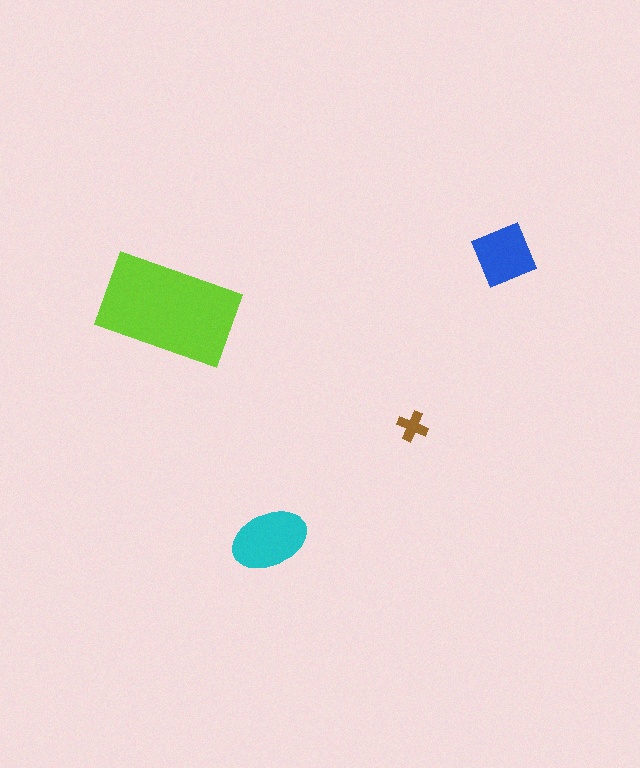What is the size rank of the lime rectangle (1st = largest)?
1st.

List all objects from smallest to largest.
The brown cross, the blue square, the cyan ellipse, the lime rectangle.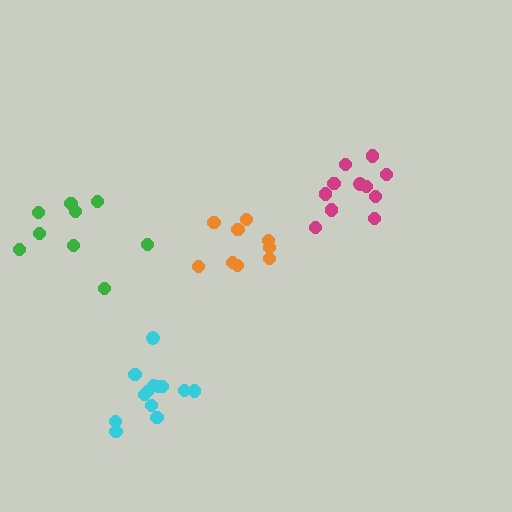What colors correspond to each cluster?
The clusters are colored: magenta, cyan, orange, green.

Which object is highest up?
The magenta cluster is topmost.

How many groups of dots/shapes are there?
There are 4 groups.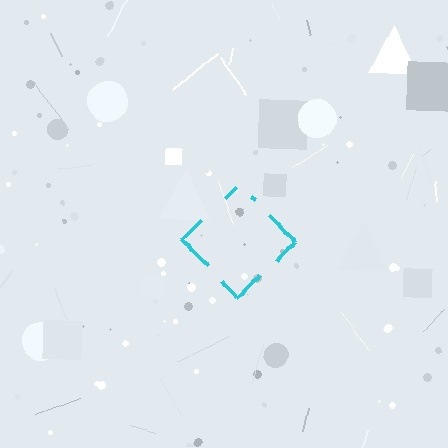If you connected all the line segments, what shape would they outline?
They would outline a diamond.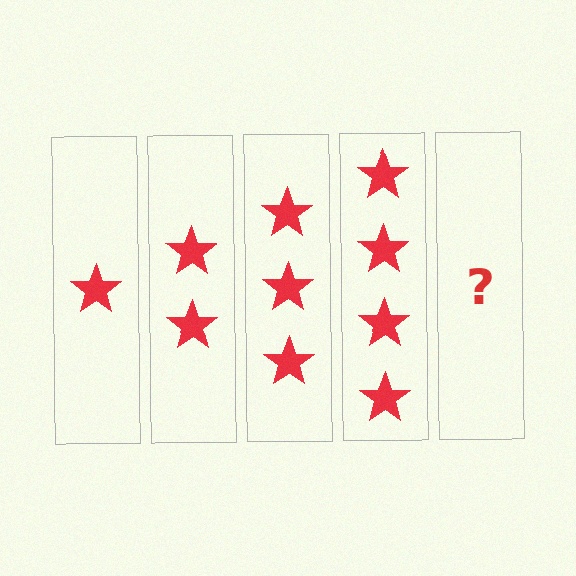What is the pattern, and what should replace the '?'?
The pattern is that each step adds one more star. The '?' should be 5 stars.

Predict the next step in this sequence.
The next step is 5 stars.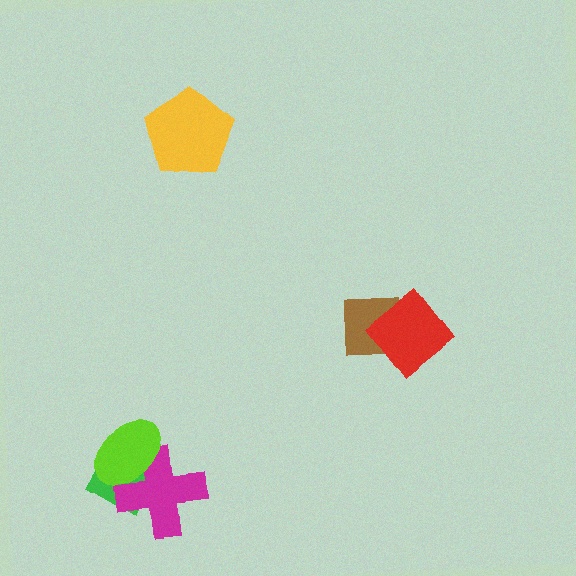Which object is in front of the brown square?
The red diamond is in front of the brown square.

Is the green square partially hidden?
Yes, it is partially covered by another shape.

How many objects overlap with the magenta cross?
2 objects overlap with the magenta cross.